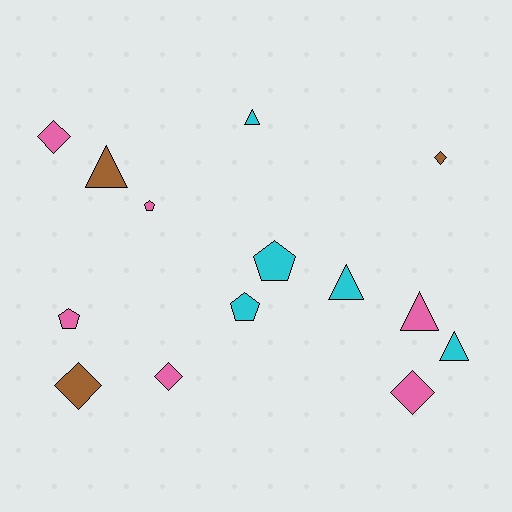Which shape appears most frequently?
Triangle, with 5 objects.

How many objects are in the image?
There are 14 objects.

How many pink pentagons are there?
There are 2 pink pentagons.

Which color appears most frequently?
Pink, with 6 objects.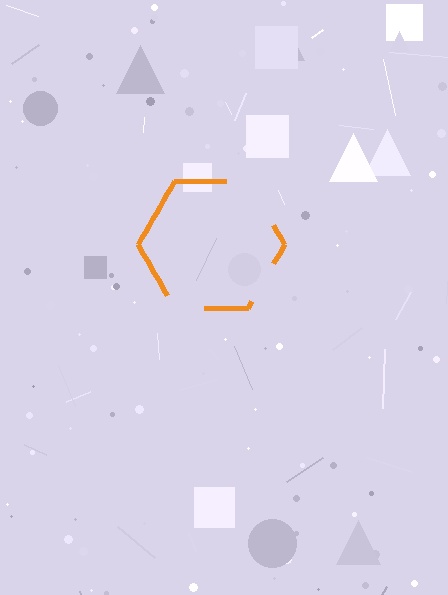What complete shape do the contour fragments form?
The contour fragments form a hexagon.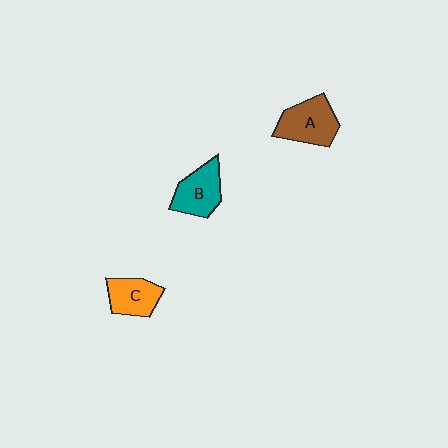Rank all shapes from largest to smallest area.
From largest to smallest: A (brown), B (teal), C (orange).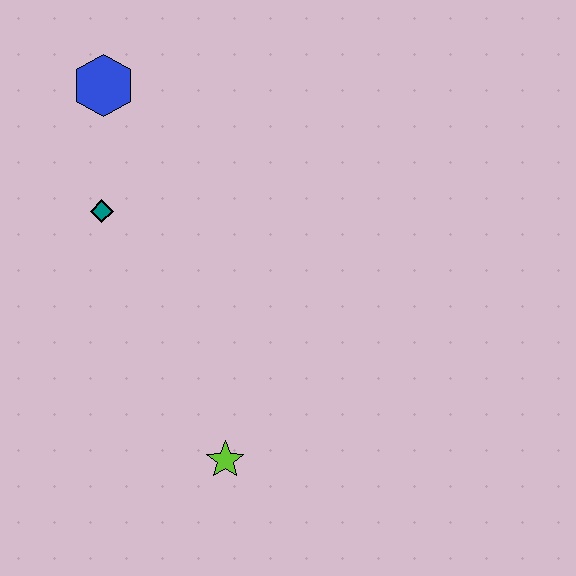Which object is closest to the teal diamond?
The blue hexagon is closest to the teal diamond.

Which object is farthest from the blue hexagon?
The lime star is farthest from the blue hexagon.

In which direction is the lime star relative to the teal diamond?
The lime star is below the teal diamond.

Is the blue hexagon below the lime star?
No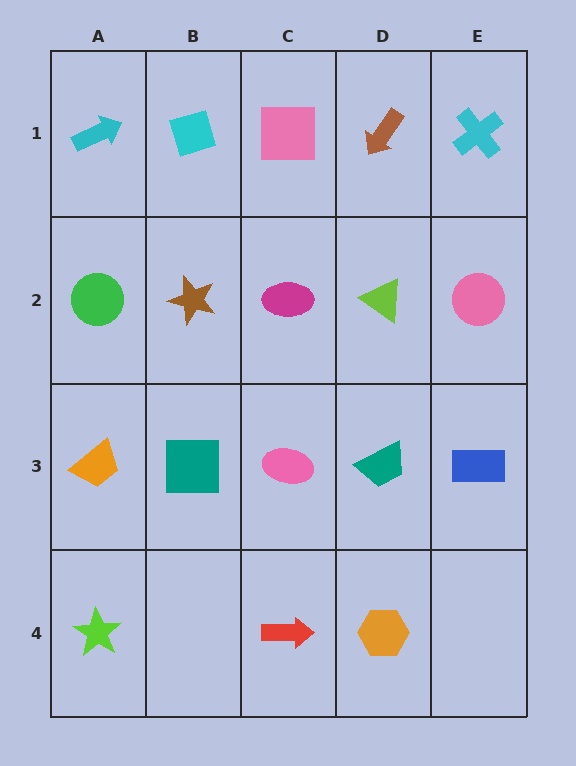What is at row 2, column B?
A brown star.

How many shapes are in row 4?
3 shapes.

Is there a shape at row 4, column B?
No, that cell is empty.